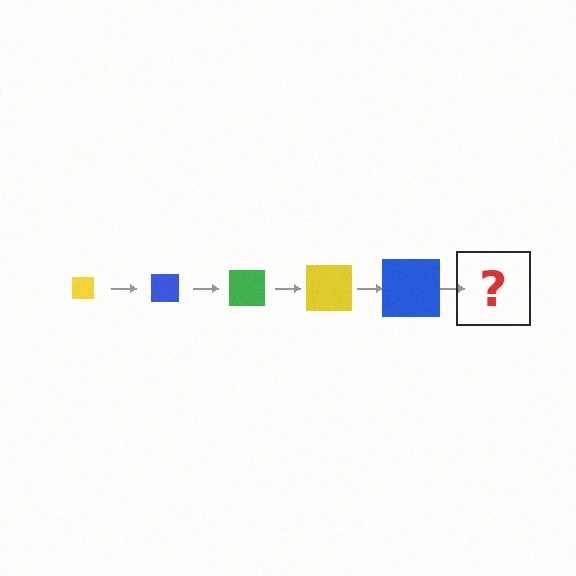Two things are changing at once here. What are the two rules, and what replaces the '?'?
The two rules are that the square grows larger each step and the color cycles through yellow, blue, and green. The '?' should be a green square, larger than the previous one.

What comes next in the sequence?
The next element should be a green square, larger than the previous one.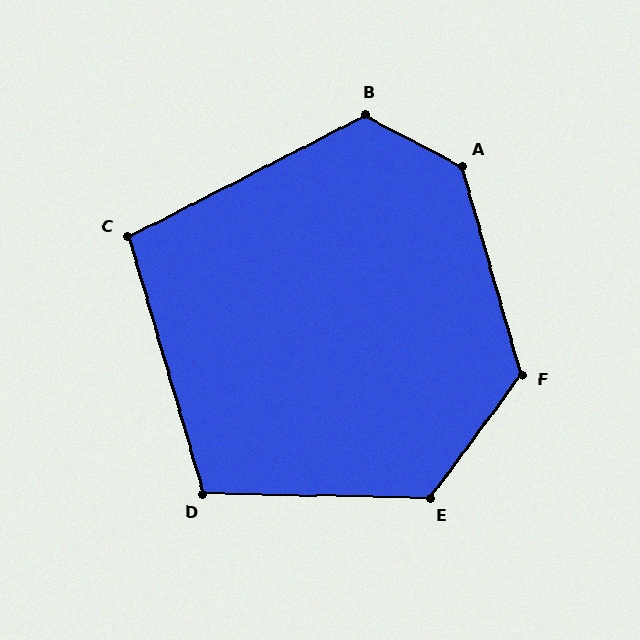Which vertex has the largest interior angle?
A, at approximately 134 degrees.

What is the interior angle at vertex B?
Approximately 125 degrees (obtuse).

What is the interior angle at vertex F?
Approximately 127 degrees (obtuse).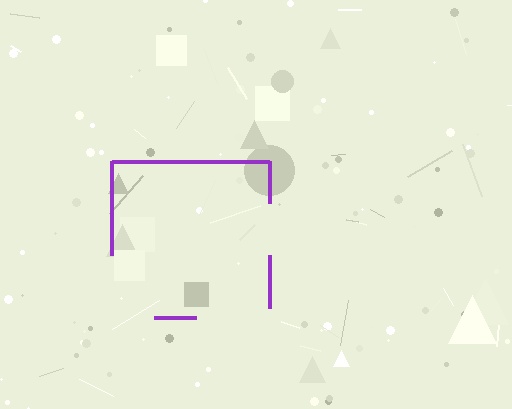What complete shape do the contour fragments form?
The contour fragments form a square.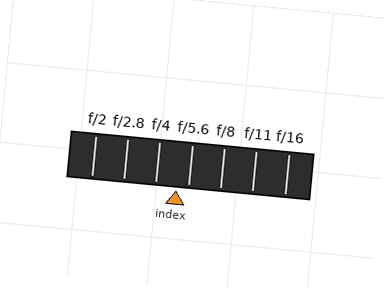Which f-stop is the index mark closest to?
The index mark is closest to f/5.6.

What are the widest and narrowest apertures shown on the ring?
The widest aperture shown is f/2 and the narrowest is f/16.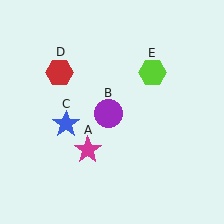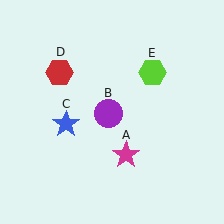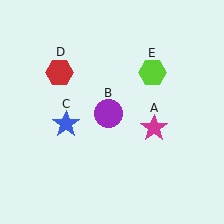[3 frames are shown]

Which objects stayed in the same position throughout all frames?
Purple circle (object B) and blue star (object C) and red hexagon (object D) and lime hexagon (object E) remained stationary.